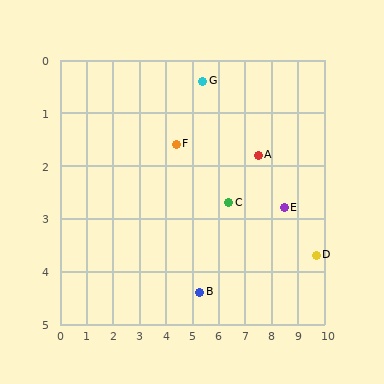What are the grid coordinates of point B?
Point B is at approximately (5.3, 4.4).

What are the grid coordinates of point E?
Point E is at approximately (8.5, 2.8).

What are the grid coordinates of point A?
Point A is at approximately (7.5, 1.8).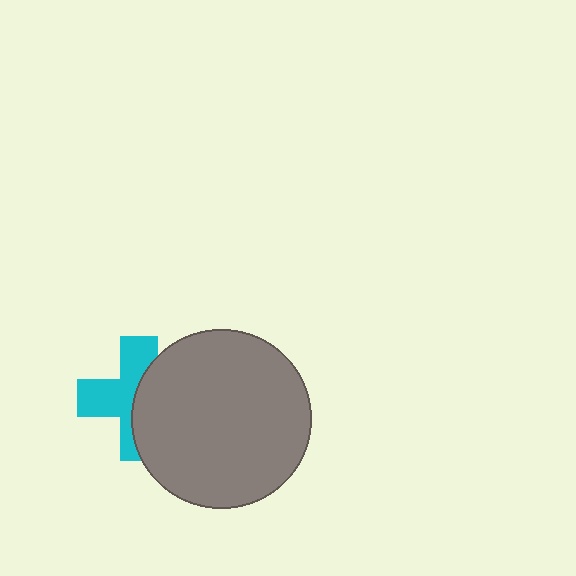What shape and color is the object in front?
The object in front is a gray circle.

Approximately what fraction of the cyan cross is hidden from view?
Roughly 47% of the cyan cross is hidden behind the gray circle.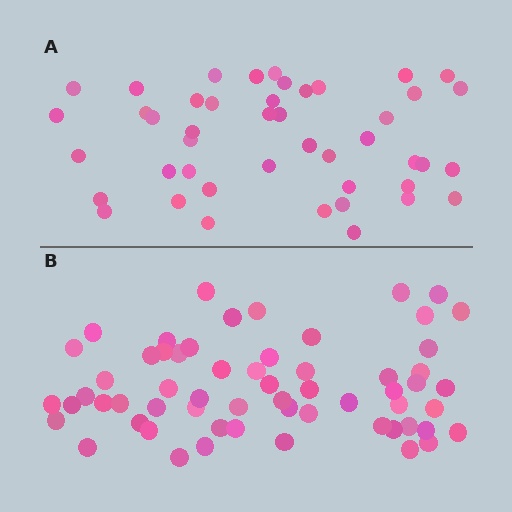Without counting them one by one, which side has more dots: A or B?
Region B (the bottom region) has more dots.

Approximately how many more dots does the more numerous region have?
Region B has approximately 15 more dots than region A.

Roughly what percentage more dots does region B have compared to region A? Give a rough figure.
About 35% more.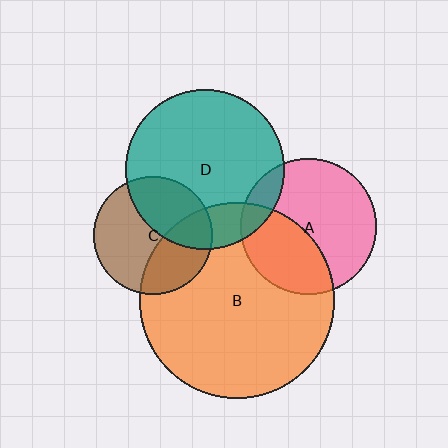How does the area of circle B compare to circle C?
Approximately 2.7 times.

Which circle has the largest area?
Circle B (orange).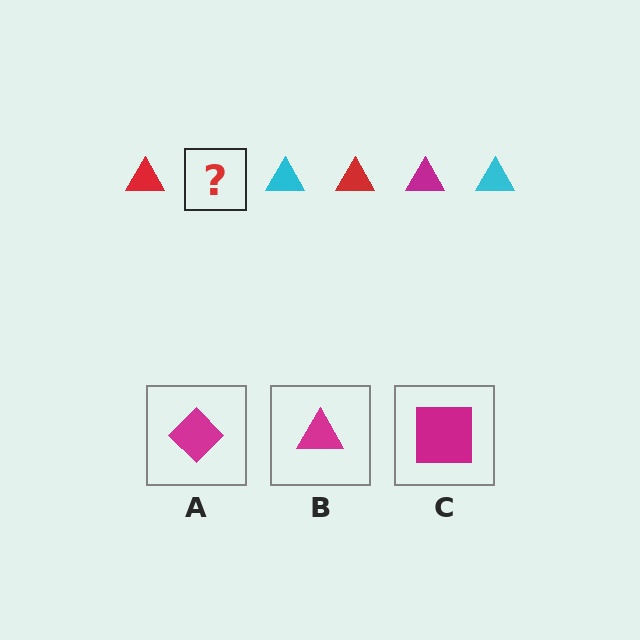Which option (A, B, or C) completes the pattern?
B.